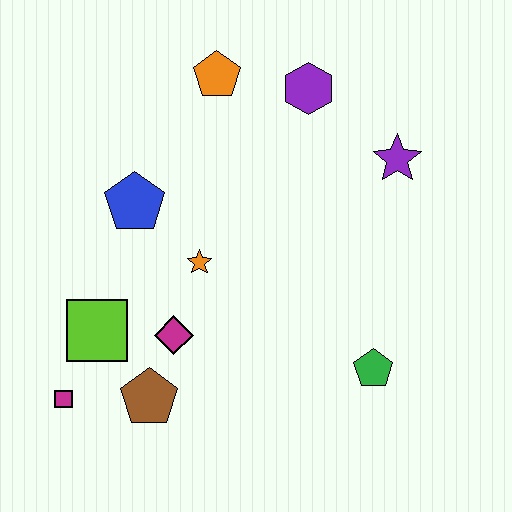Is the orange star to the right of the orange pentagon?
No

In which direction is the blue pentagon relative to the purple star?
The blue pentagon is to the left of the purple star.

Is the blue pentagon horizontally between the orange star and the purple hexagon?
No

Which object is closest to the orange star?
The magenta diamond is closest to the orange star.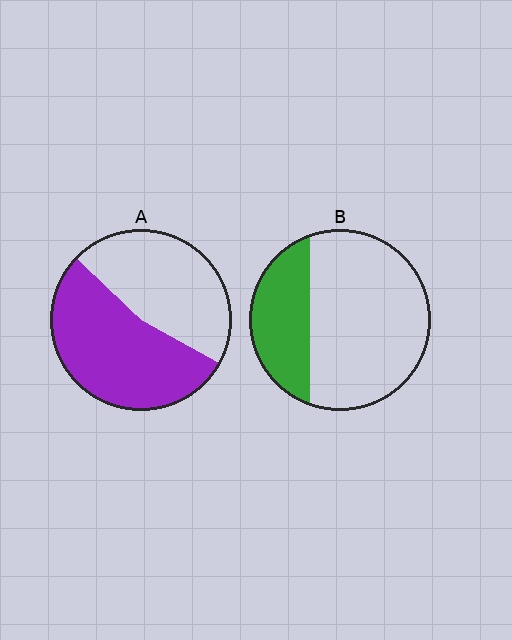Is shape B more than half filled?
No.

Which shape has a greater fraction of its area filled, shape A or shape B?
Shape A.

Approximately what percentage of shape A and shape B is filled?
A is approximately 55% and B is approximately 30%.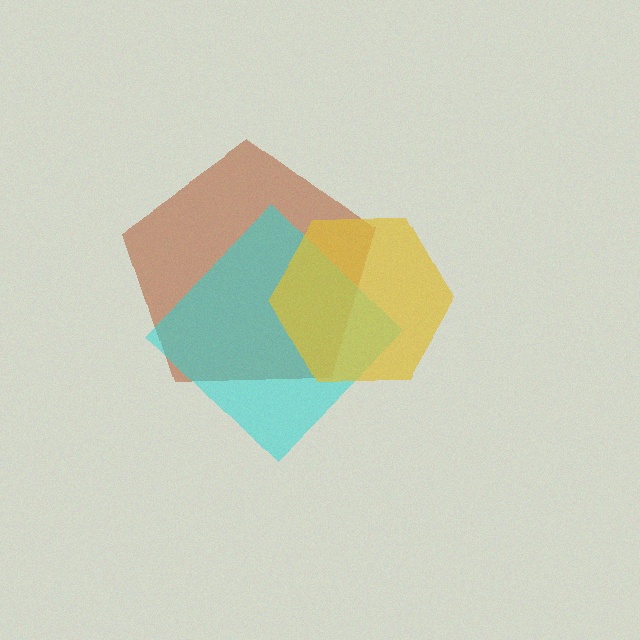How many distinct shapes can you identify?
There are 3 distinct shapes: a brown pentagon, a cyan diamond, a yellow hexagon.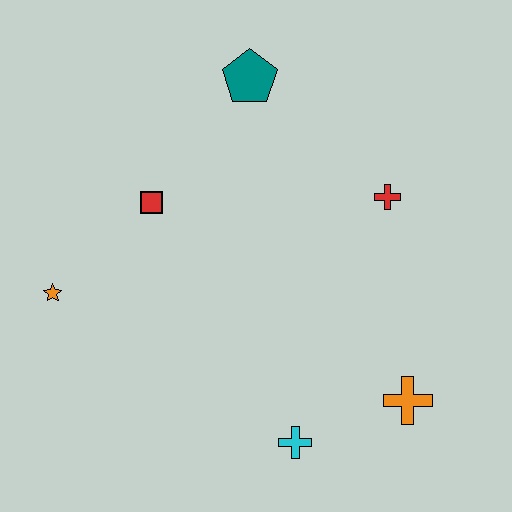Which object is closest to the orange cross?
The cyan cross is closest to the orange cross.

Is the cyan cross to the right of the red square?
Yes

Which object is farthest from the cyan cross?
The teal pentagon is farthest from the cyan cross.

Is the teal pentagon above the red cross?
Yes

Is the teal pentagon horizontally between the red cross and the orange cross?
No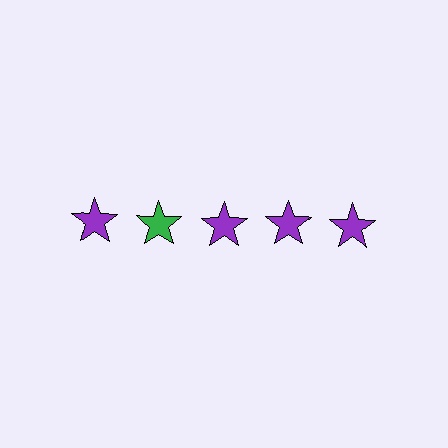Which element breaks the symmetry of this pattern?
The green star in the top row, second from left column breaks the symmetry. All other shapes are purple stars.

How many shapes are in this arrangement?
There are 5 shapes arranged in a grid pattern.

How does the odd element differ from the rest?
It has a different color: green instead of purple.